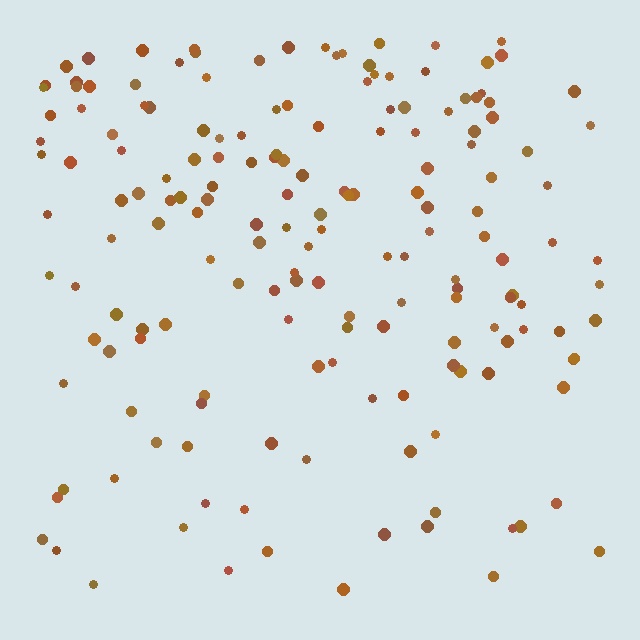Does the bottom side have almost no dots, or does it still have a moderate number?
Still a moderate number, just noticeably fewer than the top.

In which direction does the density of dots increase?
From bottom to top, with the top side densest.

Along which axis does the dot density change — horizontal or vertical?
Vertical.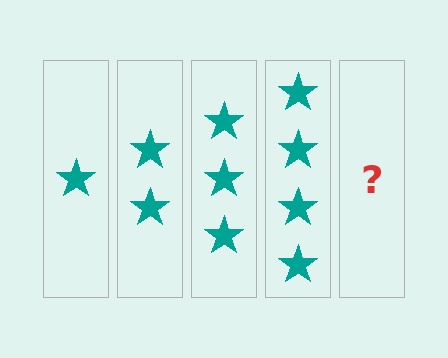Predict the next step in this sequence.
The next step is 5 stars.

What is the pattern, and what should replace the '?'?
The pattern is that each step adds one more star. The '?' should be 5 stars.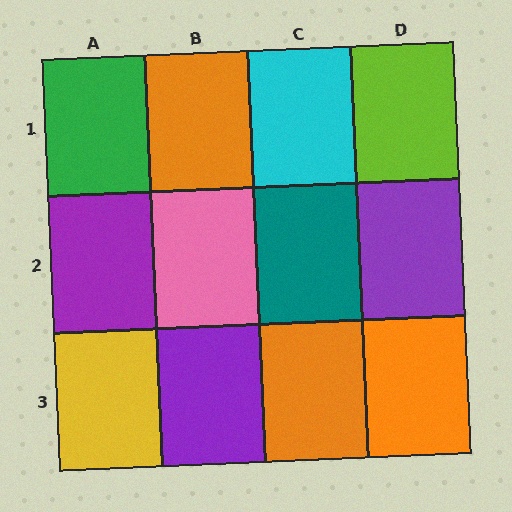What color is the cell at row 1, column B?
Orange.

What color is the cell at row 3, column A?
Yellow.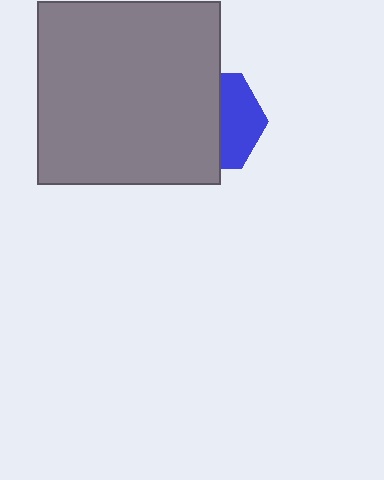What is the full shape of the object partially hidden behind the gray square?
The partially hidden object is a blue hexagon.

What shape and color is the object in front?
The object in front is a gray square.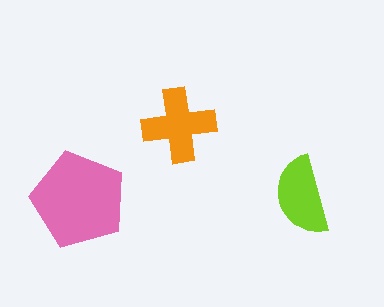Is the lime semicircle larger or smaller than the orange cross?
Smaller.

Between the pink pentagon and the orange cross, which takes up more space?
The pink pentagon.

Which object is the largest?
The pink pentagon.